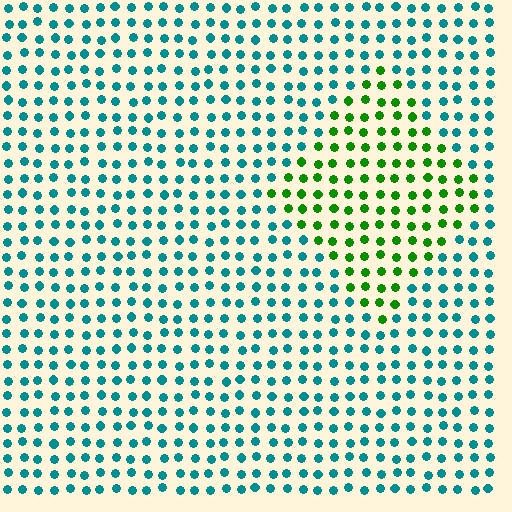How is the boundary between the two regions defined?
The boundary is defined purely by a slight shift in hue (about 63 degrees). Spacing, size, and orientation are identical on both sides.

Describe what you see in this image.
The image is filled with small teal elements in a uniform arrangement. A diamond-shaped region is visible where the elements are tinted to a slightly different hue, forming a subtle color boundary.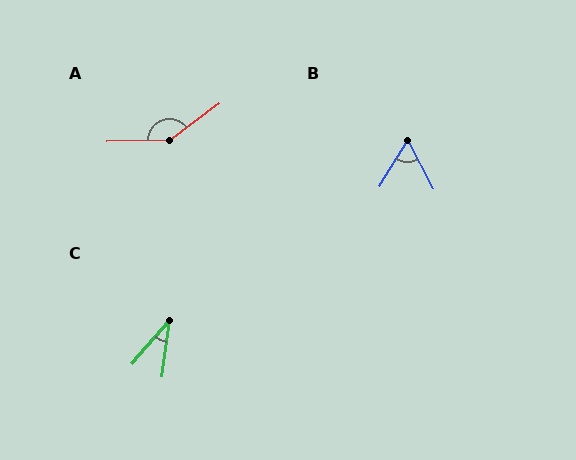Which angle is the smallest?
C, at approximately 34 degrees.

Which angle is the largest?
A, at approximately 144 degrees.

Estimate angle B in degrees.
Approximately 59 degrees.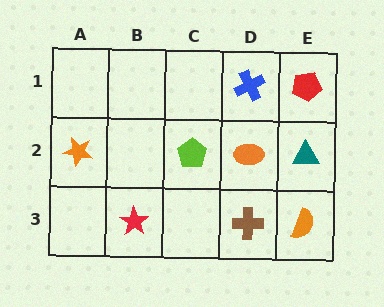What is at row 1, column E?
A red pentagon.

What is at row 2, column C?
A lime pentagon.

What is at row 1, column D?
A blue cross.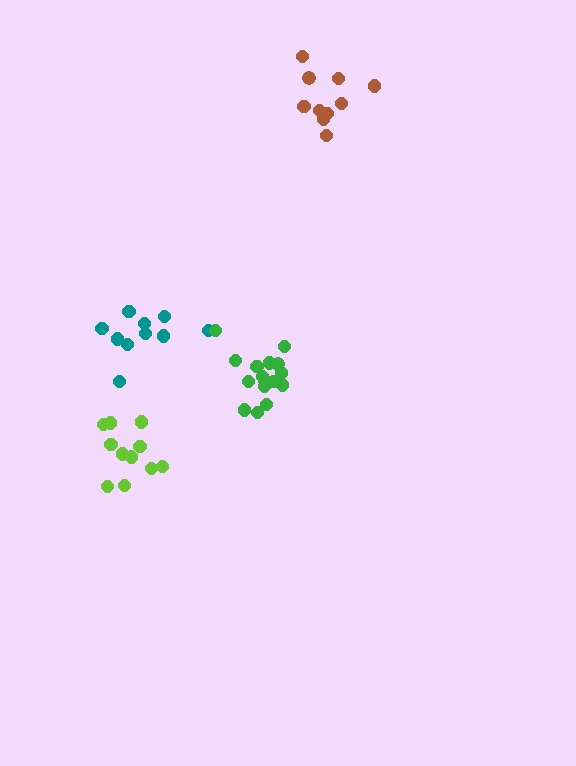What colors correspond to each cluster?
The clusters are colored: teal, green, brown, lime.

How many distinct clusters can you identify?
There are 4 distinct clusters.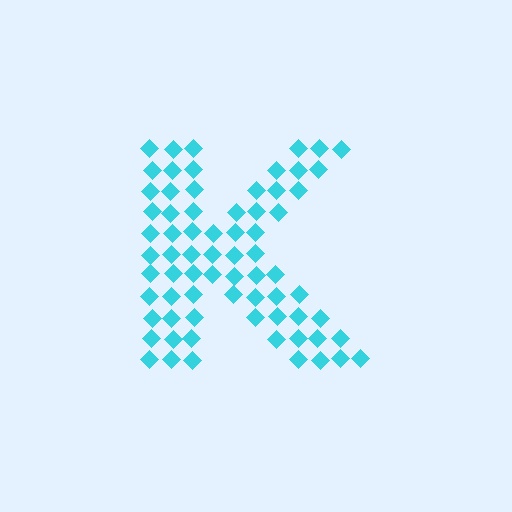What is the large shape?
The large shape is the letter K.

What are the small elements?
The small elements are diamonds.